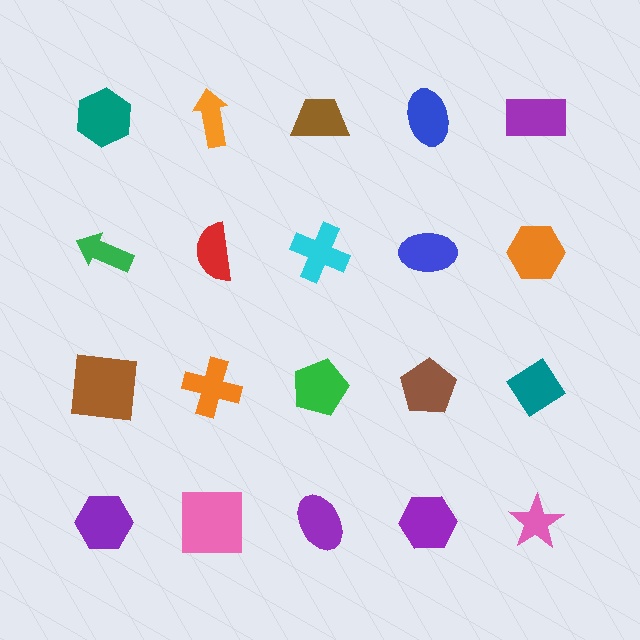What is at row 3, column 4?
A brown pentagon.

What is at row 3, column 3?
A green pentagon.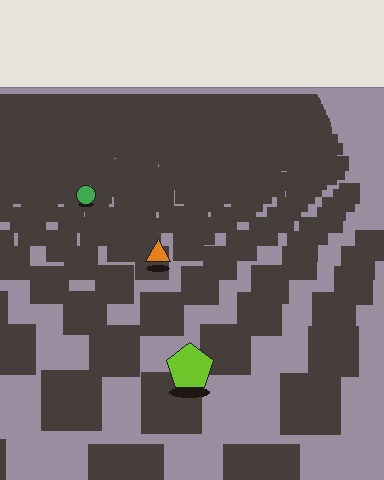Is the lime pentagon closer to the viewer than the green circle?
Yes. The lime pentagon is closer — you can tell from the texture gradient: the ground texture is coarser near it.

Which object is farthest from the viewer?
The green circle is farthest from the viewer. It appears smaller and the ground texture around it is denser.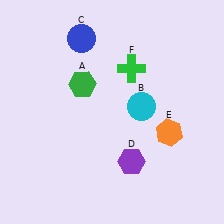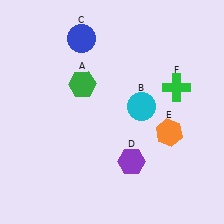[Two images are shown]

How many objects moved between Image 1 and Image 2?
1 object moved between the two images.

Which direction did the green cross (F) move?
The green cross (F) moved right.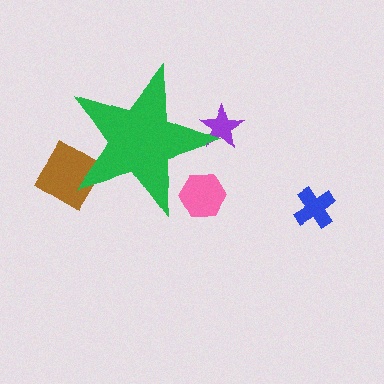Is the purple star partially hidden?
Yes, the purple star is partially hidden behind the green star.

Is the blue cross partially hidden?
No, the blue cross is fully visible.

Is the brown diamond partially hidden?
Yes, the brown diamond is partially hidden behind the green star.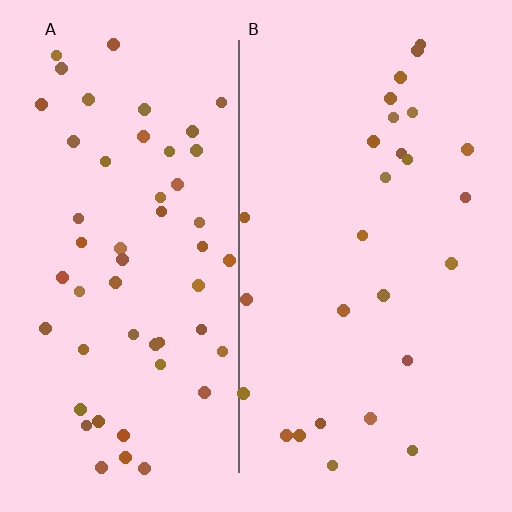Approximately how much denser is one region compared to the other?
Approximately 2.0× — region A over region B.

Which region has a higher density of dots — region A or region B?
A (the left).